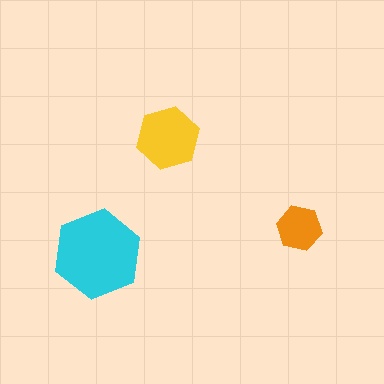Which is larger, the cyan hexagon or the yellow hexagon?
The cyan one.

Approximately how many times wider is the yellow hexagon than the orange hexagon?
About 1.5 times wider.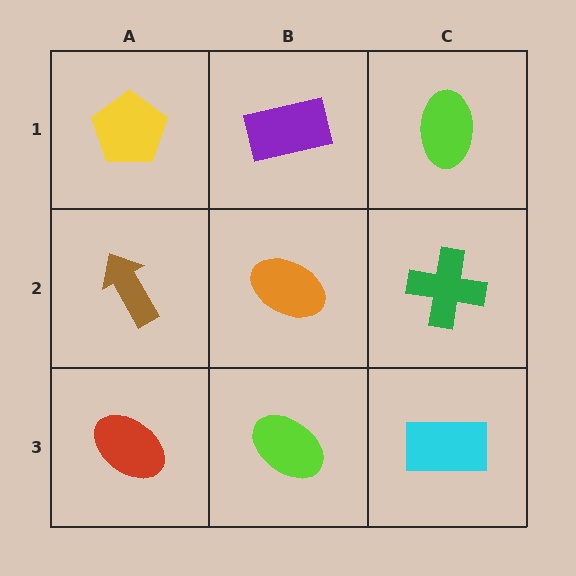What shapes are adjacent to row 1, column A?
A brown arrow (row 2, column A), a purple rectangle (row 1, column B).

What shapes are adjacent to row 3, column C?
A green cross (row 2, column C), a lime ellipse (row 3, column B).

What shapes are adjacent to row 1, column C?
A green cross (row 2, column C), a purple rectangle (row 1, column B).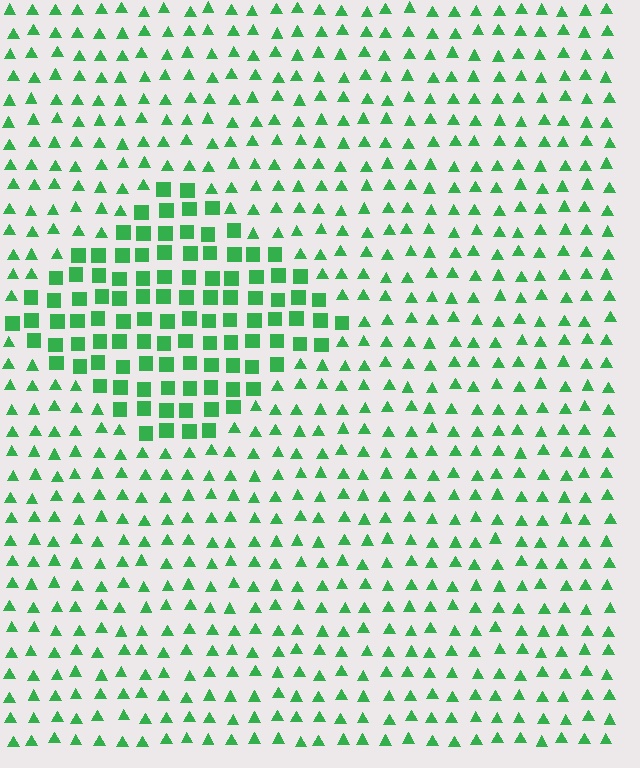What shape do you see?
I see a diamond.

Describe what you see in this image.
The image is filled with small green elements arranged in a uniform grid. A diamond-shaped region contains squares, while the surrounding area contains triangles. The boundary is defined purely by the change in element shape.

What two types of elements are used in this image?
The image uses squares inside the diamond region and triangles outside it.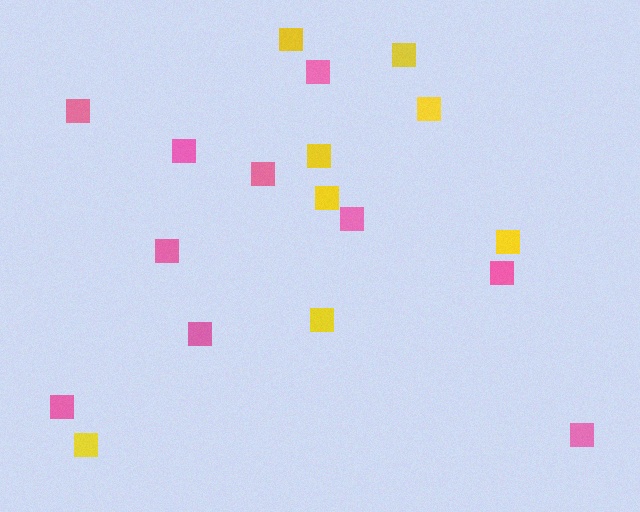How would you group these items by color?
There are 2 groups: one group of yellow squares (8) and one group of pink squares (10).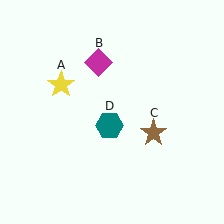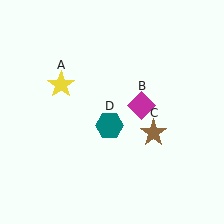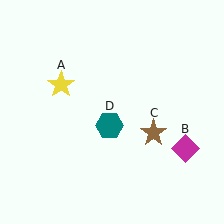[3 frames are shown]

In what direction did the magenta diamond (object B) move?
The magenta diamond (object B) moved down and to the right.